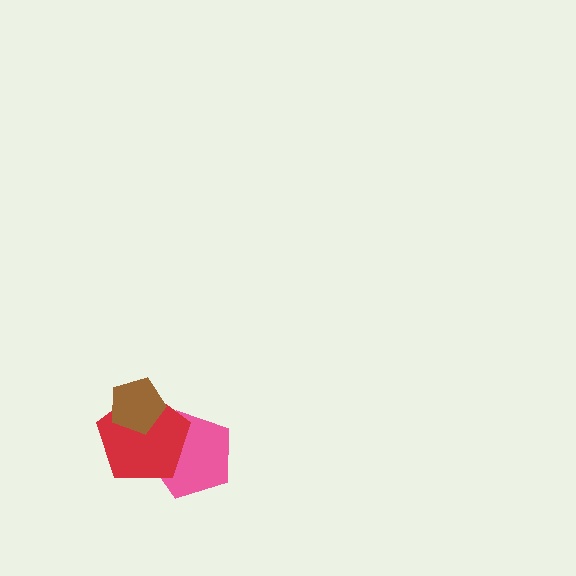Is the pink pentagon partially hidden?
Yes, it is partially covered by another shape.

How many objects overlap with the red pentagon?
2 objects overlap with the red pentagon.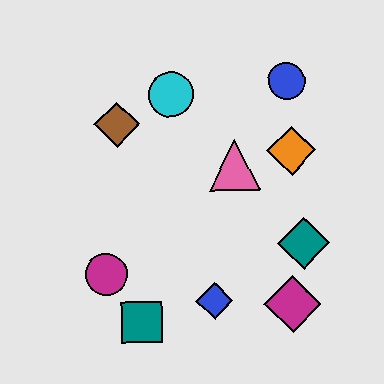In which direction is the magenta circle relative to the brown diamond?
The magenta circle is below the brown diamond.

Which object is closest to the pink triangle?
The orange diamond is closest to the pink triangle.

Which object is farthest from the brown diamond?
The magenta diamond is farthest from the brown diamond.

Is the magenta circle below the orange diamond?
Yes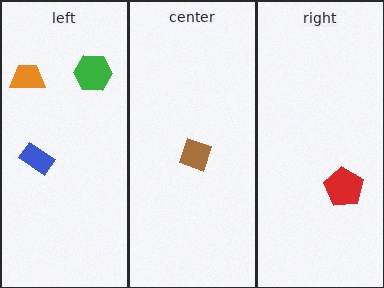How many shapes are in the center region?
1.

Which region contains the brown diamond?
The center region.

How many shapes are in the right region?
1.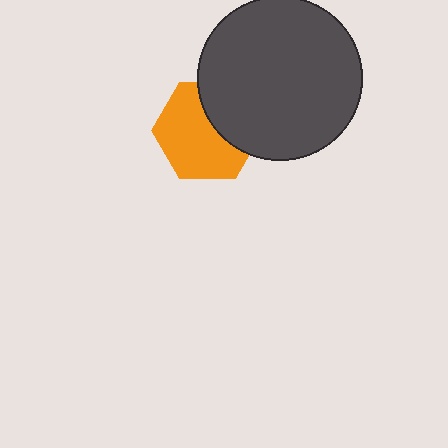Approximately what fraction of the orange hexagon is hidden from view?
Roughly 36% of the orange hexagon is hidden behind the dark gray circle.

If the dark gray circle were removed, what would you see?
You would see the complete orange hexagon.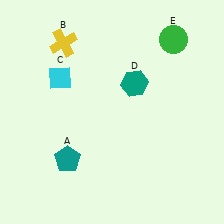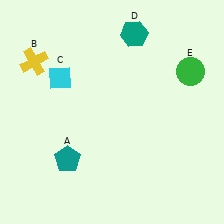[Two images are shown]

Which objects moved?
The objects that moved are: the yellow cross (B), the teal hexagon (D), the green circle (E).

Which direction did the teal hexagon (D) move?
The teal hexagon (D) moved up.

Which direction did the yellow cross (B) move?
The yellow cross (B) moved left.